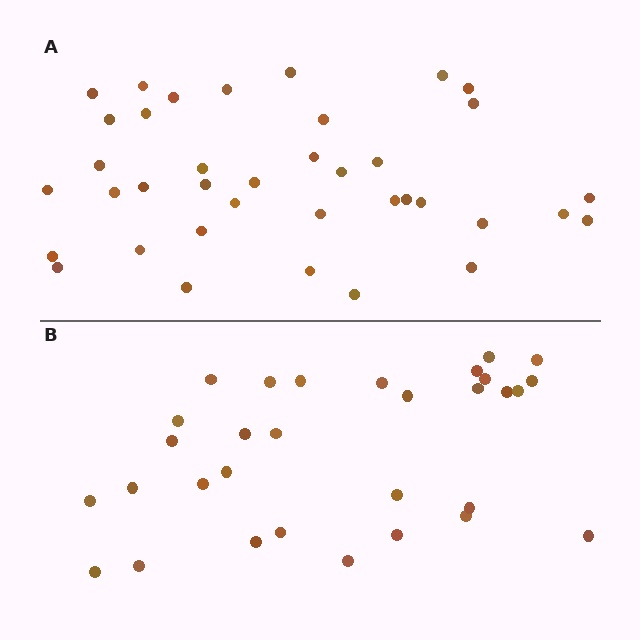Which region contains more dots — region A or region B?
Region A (the top region) has more dots.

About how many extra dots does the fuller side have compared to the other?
Region A has roughly 8 or so more dots than region B.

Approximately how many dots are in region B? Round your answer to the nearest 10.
About 30 dots. (The exact count is 31, which rounds to 30.)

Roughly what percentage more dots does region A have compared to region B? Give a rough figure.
About 25% more.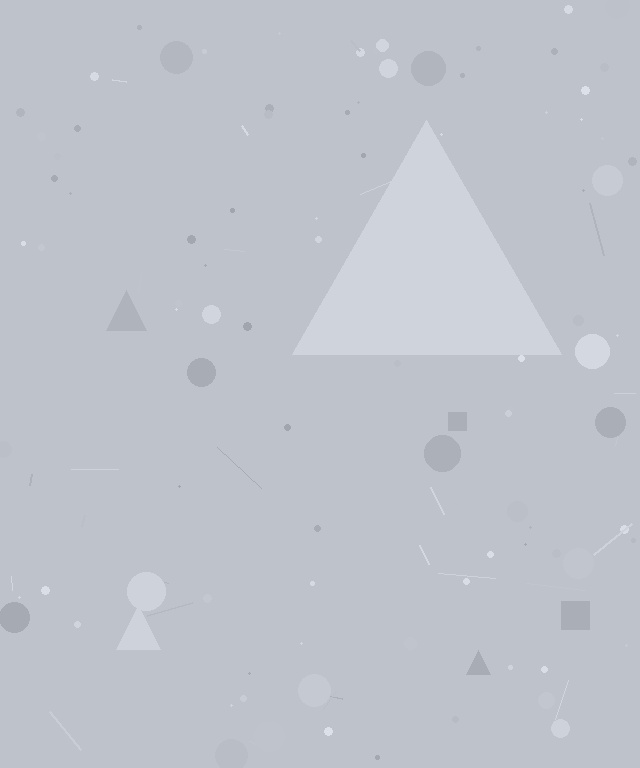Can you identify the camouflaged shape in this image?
The camouflaged shape is a triangle.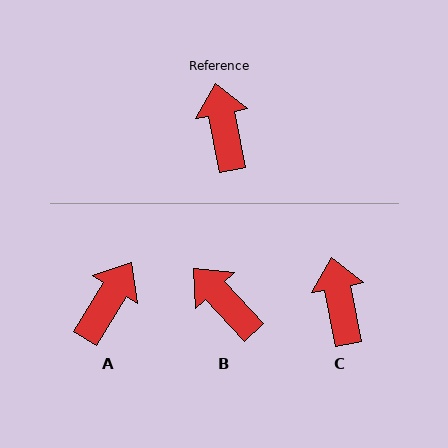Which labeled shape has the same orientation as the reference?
C.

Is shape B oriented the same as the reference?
No, it is off by about 32 degrees.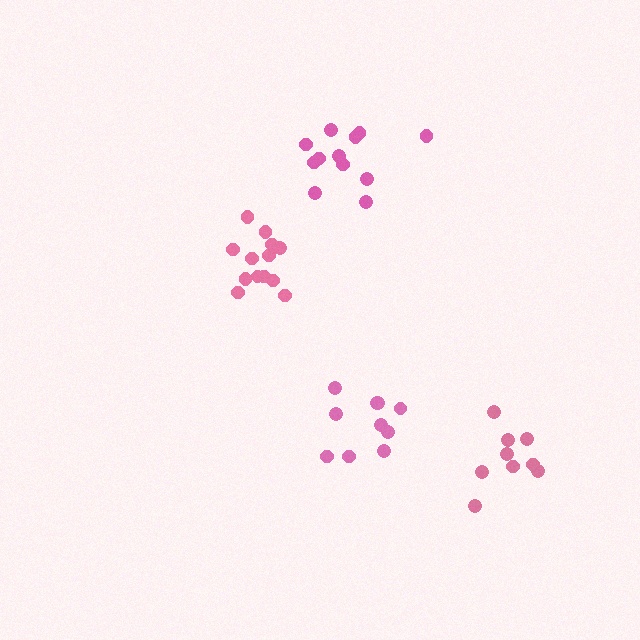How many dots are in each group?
Group 1: 10 dots, Group 2: 9 dots, Group 3: 13 dots, Group 4: 12 dots (44 total).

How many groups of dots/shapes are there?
There are 4 groups.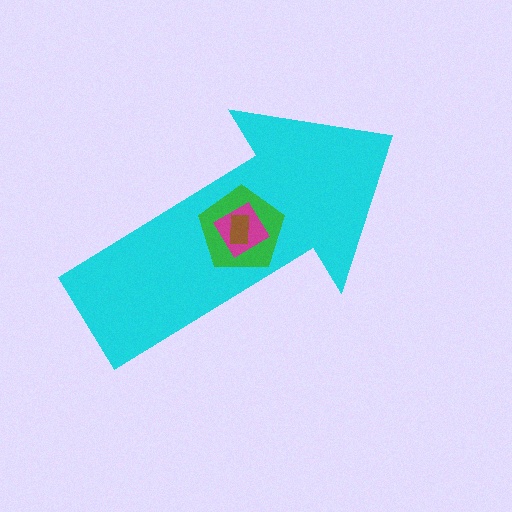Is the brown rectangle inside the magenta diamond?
Yes.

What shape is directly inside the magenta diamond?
The brown rectangle.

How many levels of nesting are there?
4.